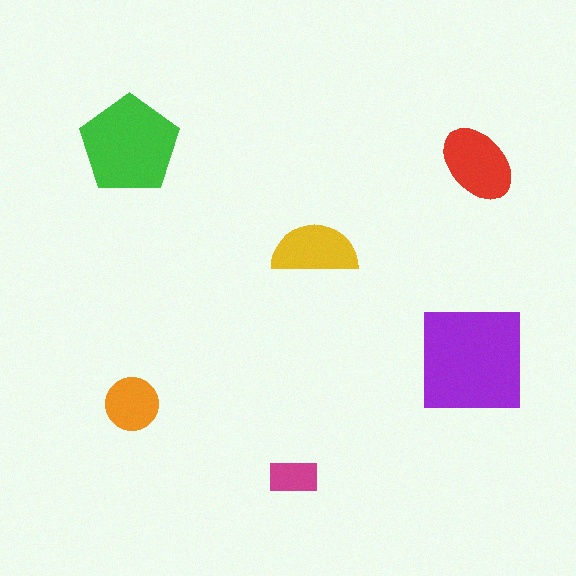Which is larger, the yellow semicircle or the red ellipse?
The red ellipse.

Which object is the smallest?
The magenta rectangle.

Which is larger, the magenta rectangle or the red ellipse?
The red ellipse.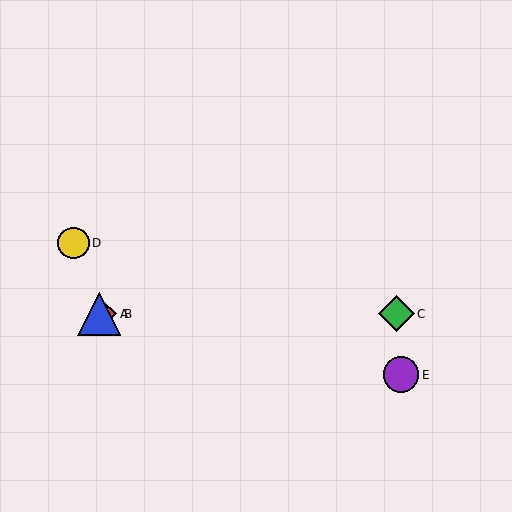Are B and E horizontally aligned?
No, B is at y≈314 and E is at y≈375.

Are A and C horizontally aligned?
Yes, both are at y≈314.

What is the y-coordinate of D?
Object D is at y≈243.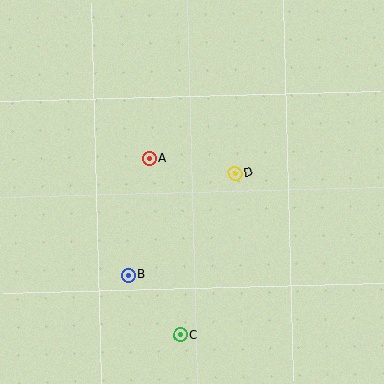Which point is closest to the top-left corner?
Point A is closest to the top-left corner.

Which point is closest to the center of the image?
Point D at (235, 173) is closest to the center.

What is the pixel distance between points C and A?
The distance between C and A is 179 pixels.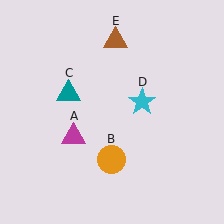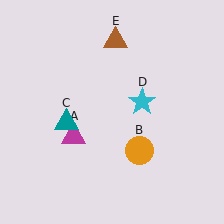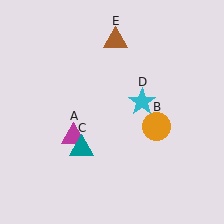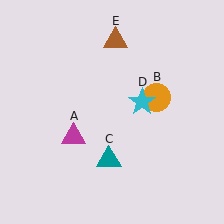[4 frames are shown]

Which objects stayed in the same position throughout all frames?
Magenta triangle (object A) and cyan star (object D) and brown triangle (object E) remained stationary.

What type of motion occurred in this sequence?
The orange circle (object B), teal triangle (object C) rotated counterclockwise around the center of the scene.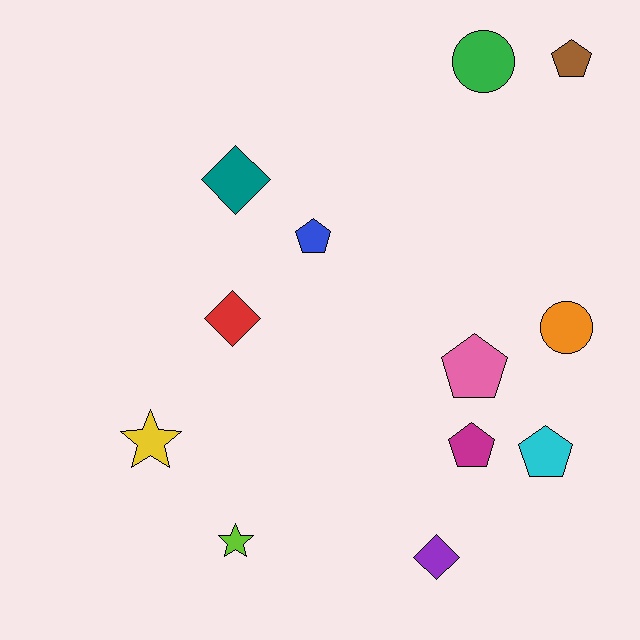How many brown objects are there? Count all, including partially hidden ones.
There is 1 brown object.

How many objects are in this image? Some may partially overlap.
There are 12 objects.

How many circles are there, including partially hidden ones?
There are 2 circles.